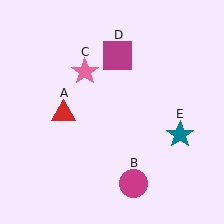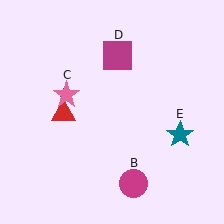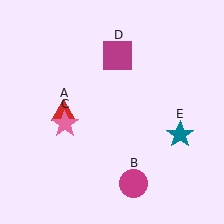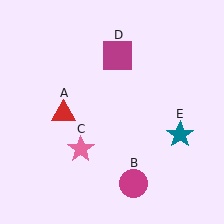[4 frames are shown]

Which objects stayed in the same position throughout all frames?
Red triangle (object A) and magenta circle (object B) and magenta square (object D) and teal star (object E) remained stationary.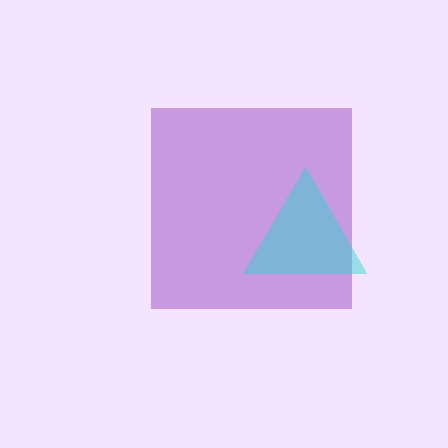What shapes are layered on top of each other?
The layered shapes are: a purple square, a cyan triangle.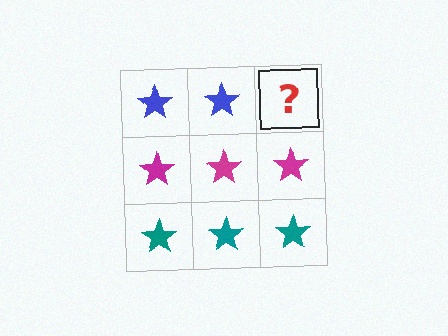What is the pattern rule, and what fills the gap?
The rule is that each row has a consistent color. The gap should be filled with a blue star.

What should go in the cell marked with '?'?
The missing cell should contain a blue star.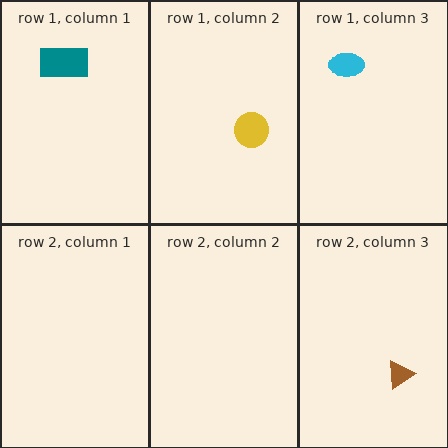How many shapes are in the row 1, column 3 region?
1.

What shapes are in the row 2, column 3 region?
The brown triangle.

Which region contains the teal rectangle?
The row 1, column 1 region.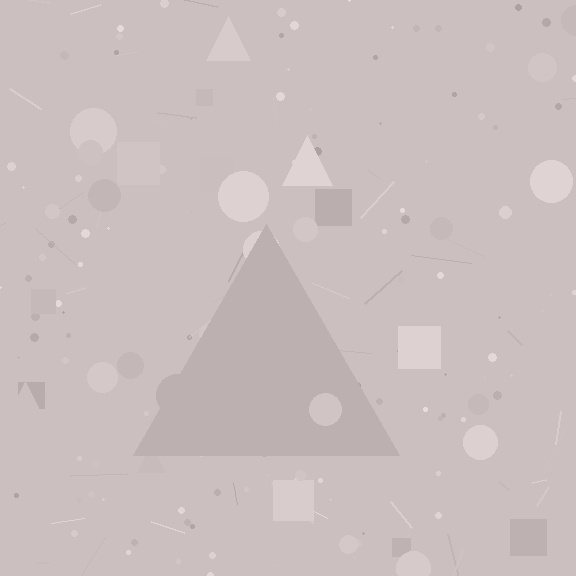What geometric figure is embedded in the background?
A triangle is embedded in the background.